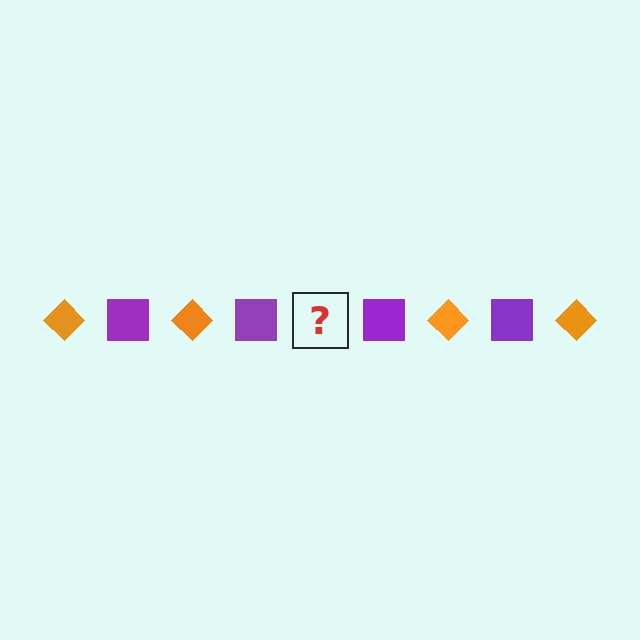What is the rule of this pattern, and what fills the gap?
The rule is that the pattern alternates between orange diamond and purple square. The gap should be filled with an orange diamond.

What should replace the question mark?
The question mark should be replaced with an orange diamond.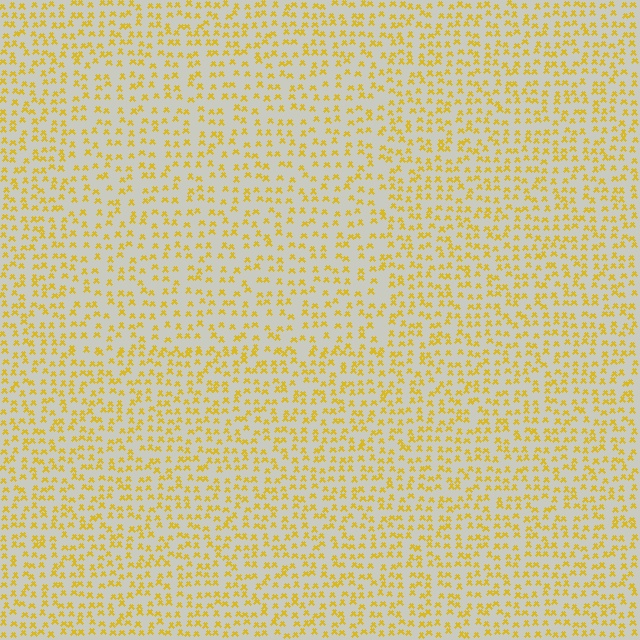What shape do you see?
I see a rectangle.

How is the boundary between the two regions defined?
The boundary is defined by a change in element density (approximately 1.4x ratio). All elements are the same color, size, and shape.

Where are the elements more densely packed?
The elements are more densely packed outside the rectangle boundary.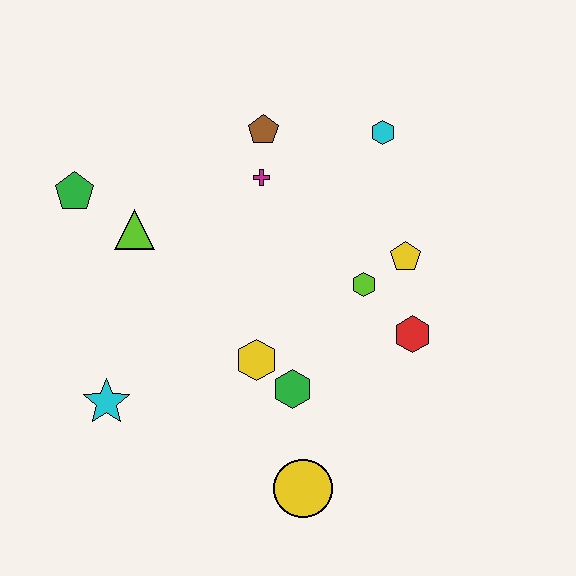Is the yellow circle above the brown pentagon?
No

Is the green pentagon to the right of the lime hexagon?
No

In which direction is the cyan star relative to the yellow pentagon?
The cyan star is to the left of the yellow pentagon.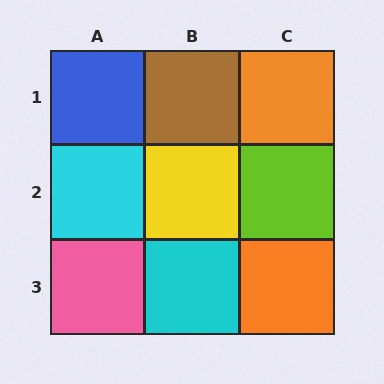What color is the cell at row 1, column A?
Blue.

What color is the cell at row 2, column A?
Cyan.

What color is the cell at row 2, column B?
Yellow.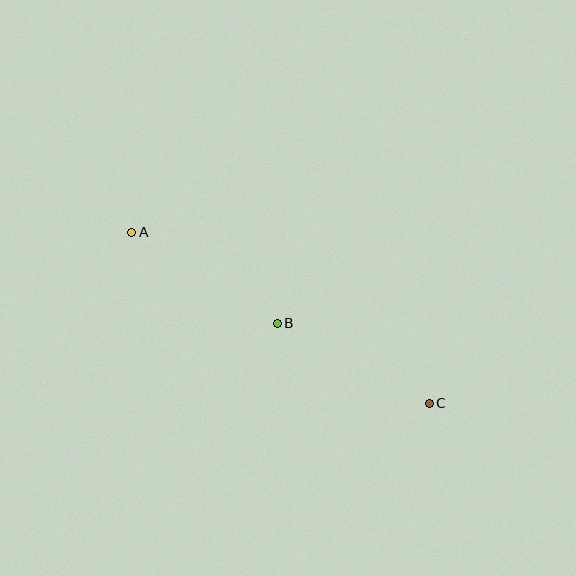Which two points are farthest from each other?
Points A and C are farthest from each other.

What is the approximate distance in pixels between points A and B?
The distance between A and B is approximately 172 pixels.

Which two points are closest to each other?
Points B and C are closest to each other.